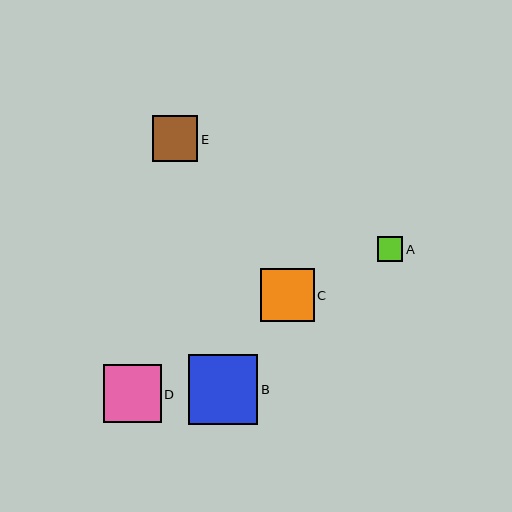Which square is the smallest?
Square A is the smallest with a size of approximately 25 pixels.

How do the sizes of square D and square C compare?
Square D and square C are approximately the same size.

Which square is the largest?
Square B is the largest with a size of approximately 70 pixels.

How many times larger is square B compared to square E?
Square B is approximately 1.5 times the size of square E.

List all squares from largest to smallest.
From largest to smallest: B, D, C, E, A.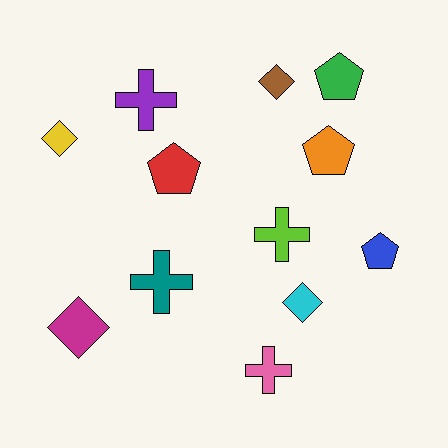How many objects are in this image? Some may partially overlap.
There are 12 objects.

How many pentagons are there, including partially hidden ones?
There are 4 pentagons.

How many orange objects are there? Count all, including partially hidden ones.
There is 1 orange object.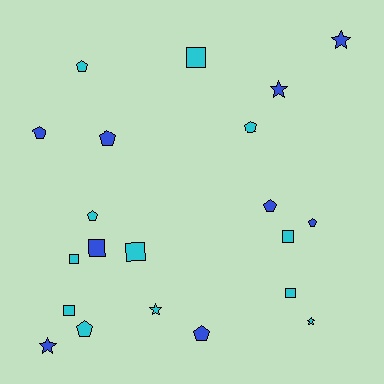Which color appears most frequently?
Cyan, with 12 objects.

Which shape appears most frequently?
Pentagon, with 9 objects.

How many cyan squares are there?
There are 6 cyan squares.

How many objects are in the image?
There are 21 objects.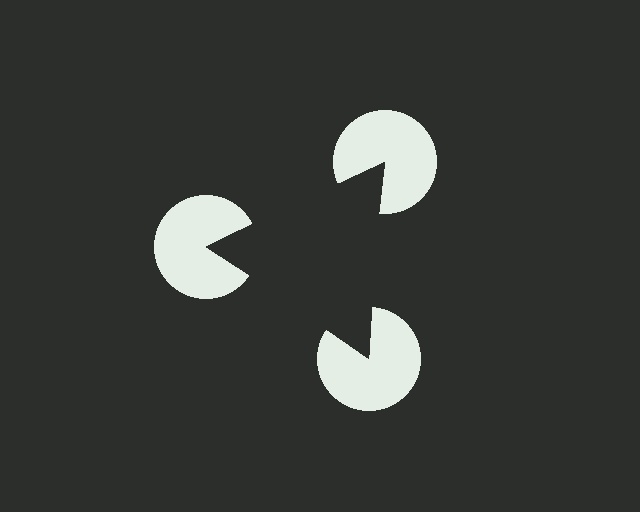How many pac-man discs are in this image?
There are 3 — one at each vertex of the illusory triangle.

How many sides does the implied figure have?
3 sides.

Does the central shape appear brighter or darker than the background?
It typically appears slightly darker than the background, even though no actual brightness change is drawn.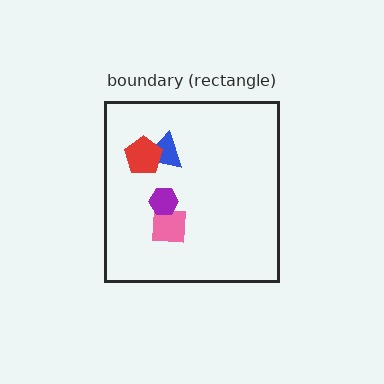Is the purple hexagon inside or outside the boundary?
Inside.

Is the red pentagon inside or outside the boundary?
Inside.